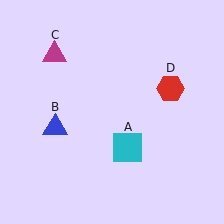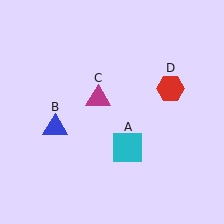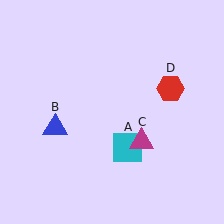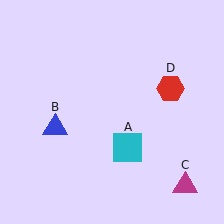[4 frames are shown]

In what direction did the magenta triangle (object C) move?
The magenta triangle (object C) moved down and to the right.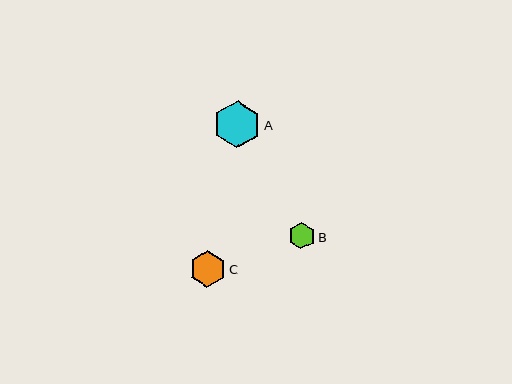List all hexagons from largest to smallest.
From largest to smallest: A, C, B.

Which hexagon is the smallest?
Hexagon B is the smallest with a size of approximately 27 pixels.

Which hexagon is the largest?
Hexagon A is the largest with a size of approximately 47 pixels.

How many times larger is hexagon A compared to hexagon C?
Hexagon A is approximately 1.3 times the size of hexagon C.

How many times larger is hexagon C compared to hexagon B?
Hexagon C is approximately 1.4 times the size of hexagon B.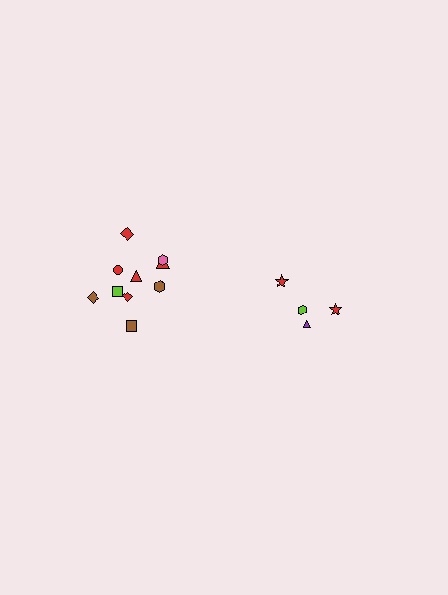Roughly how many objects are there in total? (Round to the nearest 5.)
Roughly 15 objects in total.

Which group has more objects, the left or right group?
The left group.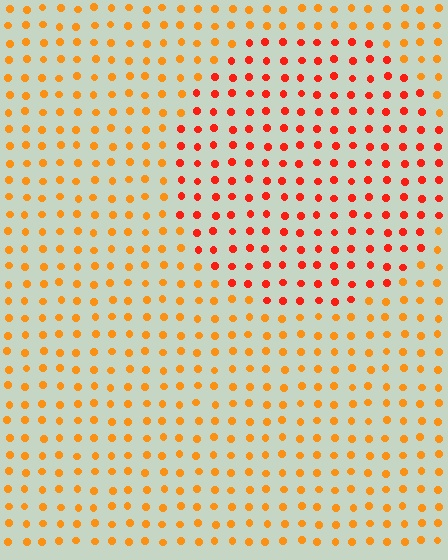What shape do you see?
I see a circle.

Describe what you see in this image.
The image is filled with small orange elements in a uniform arrangement. A circle-shaped region is visible where the elements are tinted to a slightly different hue, forming a subtle color boundary.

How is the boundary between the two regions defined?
The boundary is defined purely by a slight shift in hue (about 30 degrees). Spacing, size, and orientation are identical on both sides.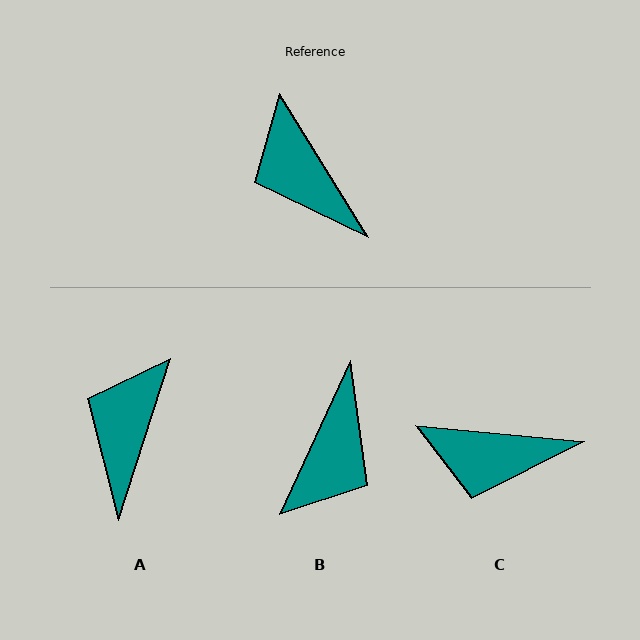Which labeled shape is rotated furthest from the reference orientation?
B, about 123 degrees away.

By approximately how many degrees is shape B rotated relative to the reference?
Approximately 123 degrees counter-clockwise.